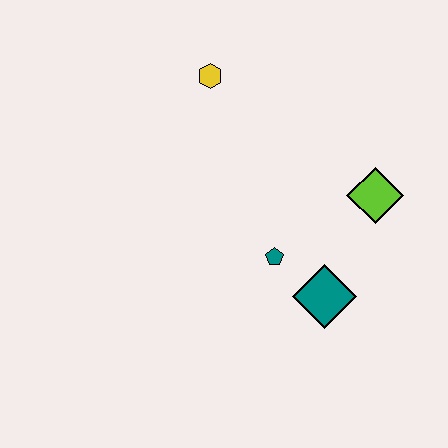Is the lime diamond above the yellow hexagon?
No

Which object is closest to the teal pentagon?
The teal diamond is closest to the teal pentagon.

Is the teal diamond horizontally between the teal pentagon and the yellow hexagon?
No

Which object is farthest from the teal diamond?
The yellow hexagon is farthest from the teal diamond.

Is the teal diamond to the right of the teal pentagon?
Yes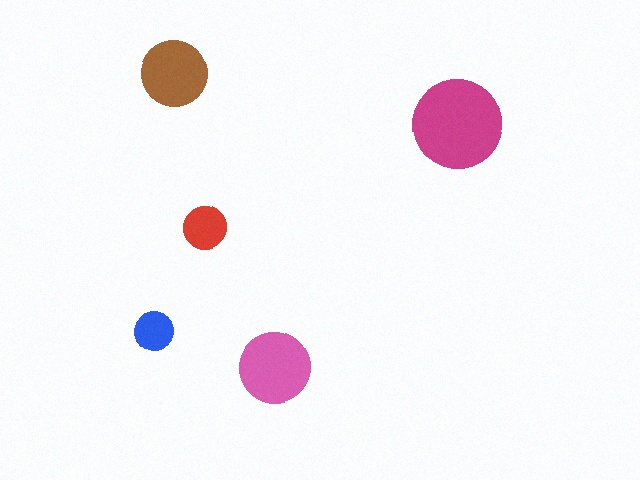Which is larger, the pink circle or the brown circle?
The pink one.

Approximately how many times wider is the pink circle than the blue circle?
About 2 times wider.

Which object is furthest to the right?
The magenta circle is rightmost.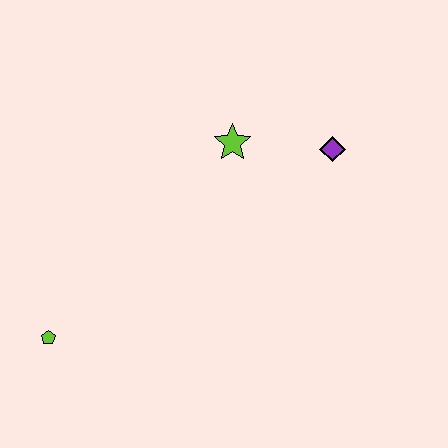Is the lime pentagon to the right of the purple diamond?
No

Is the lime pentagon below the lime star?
Yes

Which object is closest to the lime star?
The purple diamond is closest to the lime star.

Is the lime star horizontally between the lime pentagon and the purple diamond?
Yes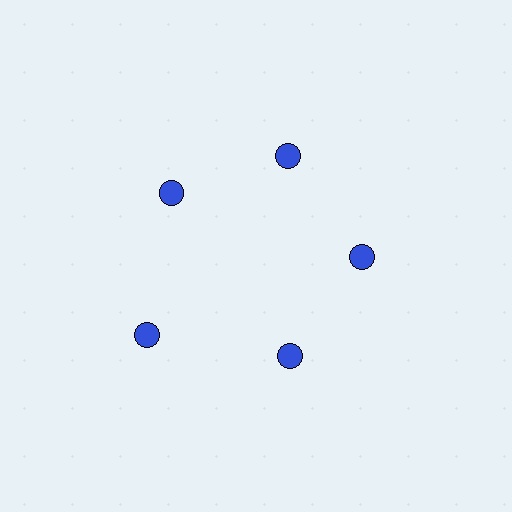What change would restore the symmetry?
The symmetry would be restored by moving it inward, back onto the ring so that all 5 circles sit at equal angles and equal distance from the center.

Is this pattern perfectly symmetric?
No. The 5 blue circles are arranged in a ring, but one element near the 8 o'clock position is pushed outward from the center, breaking the 5-fold rotational symmetry.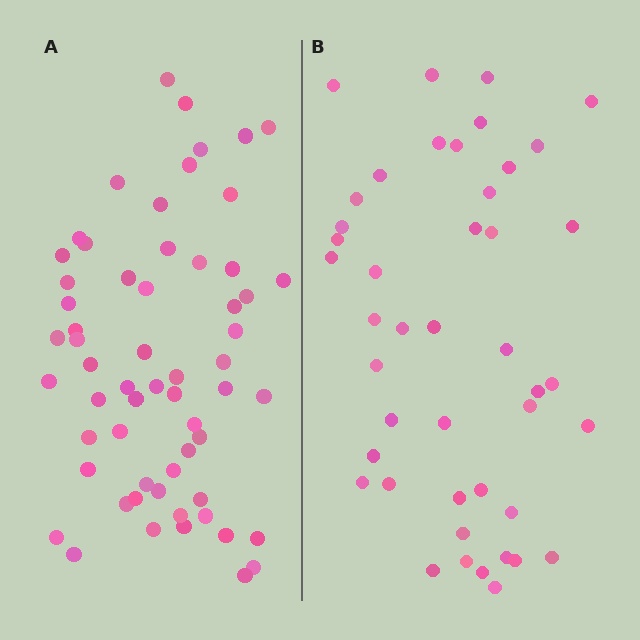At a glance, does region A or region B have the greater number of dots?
Region A (the left region) has more dots.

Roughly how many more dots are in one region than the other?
Region A has approximately 15 more dots than region B.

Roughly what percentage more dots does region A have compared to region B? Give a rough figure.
About 35% more.